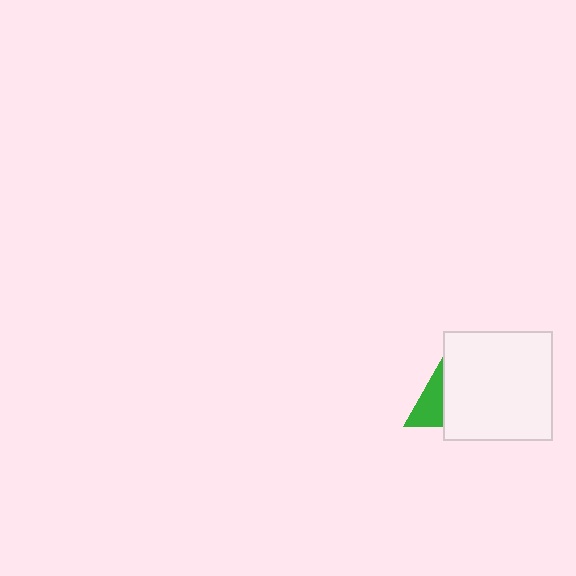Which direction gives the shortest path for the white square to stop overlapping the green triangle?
Moving right gives the shortest separation.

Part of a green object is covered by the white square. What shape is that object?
It is a triangle.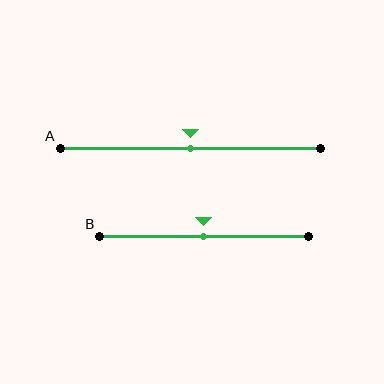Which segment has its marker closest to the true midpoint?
Segment A has its marker closest to the true midpoint.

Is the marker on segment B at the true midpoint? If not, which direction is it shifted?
Yes, the marker on segment B is at the true midpoint.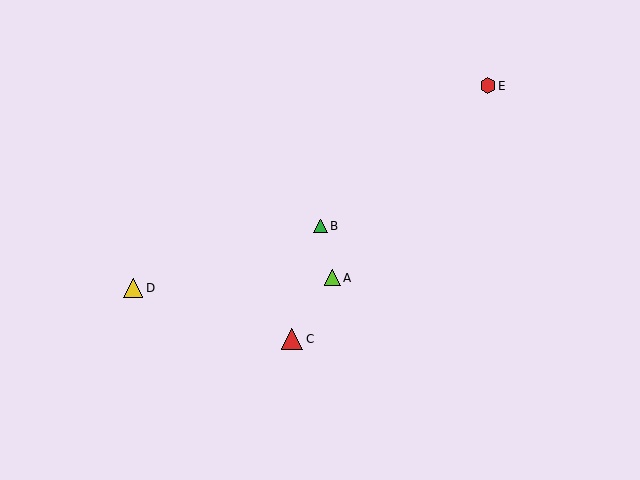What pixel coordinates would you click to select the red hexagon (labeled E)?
Click at (488, 86) to select the red hexagon E.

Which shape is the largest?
The red triangle (labeled C) is the largest.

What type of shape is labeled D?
Shape D is a yellow triangle.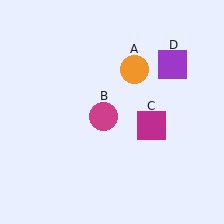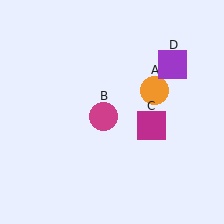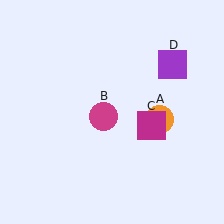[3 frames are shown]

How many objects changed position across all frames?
1 object changed position: orange circle (object A).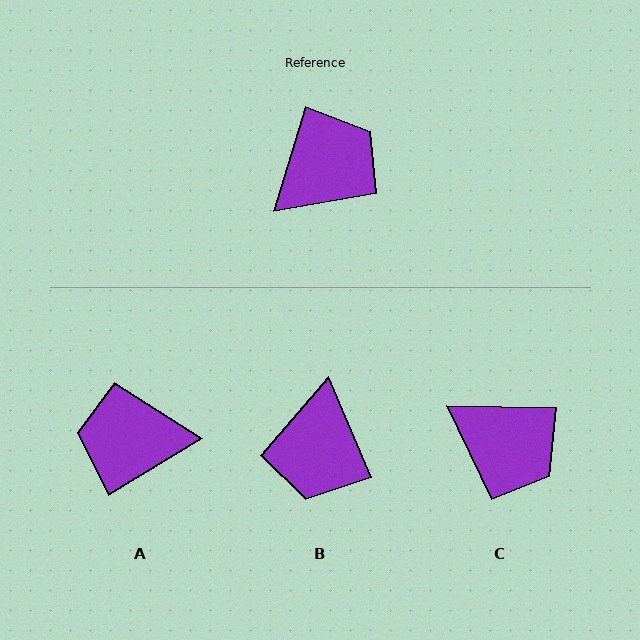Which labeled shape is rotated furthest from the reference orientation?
B, about 141 degrees away.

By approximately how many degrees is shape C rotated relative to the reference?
Approximately 74 degrees clockwise.